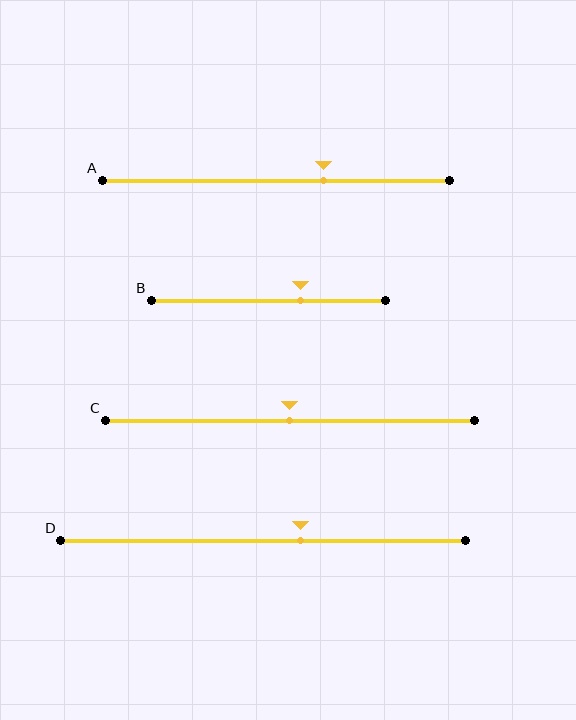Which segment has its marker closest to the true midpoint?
Segment C has its marker closest to the true midpoint.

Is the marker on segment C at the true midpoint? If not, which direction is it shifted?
Yes, the marker on segment C is at the true midpoint.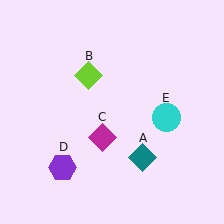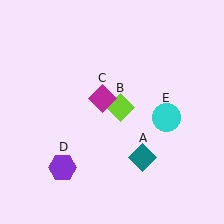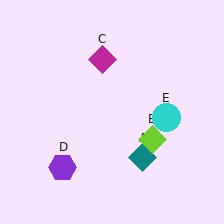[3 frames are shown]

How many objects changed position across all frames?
2 objects changed position: lime diamond (object B), magenta diamond (object C).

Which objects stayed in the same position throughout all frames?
Teal diamond (object A) and purple hexagon (object D) and cyan circle (object E) remained stationary.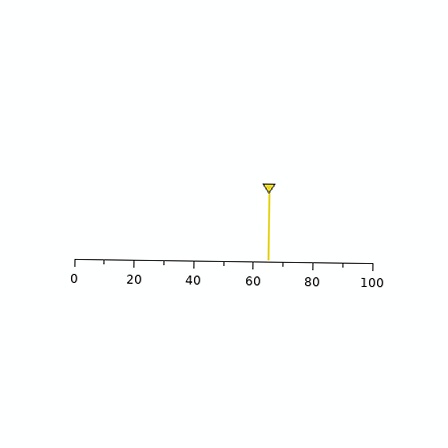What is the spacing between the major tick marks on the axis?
The major ticks are spaced 20 apart.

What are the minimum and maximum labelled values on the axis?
The axis runs from 0 to 100.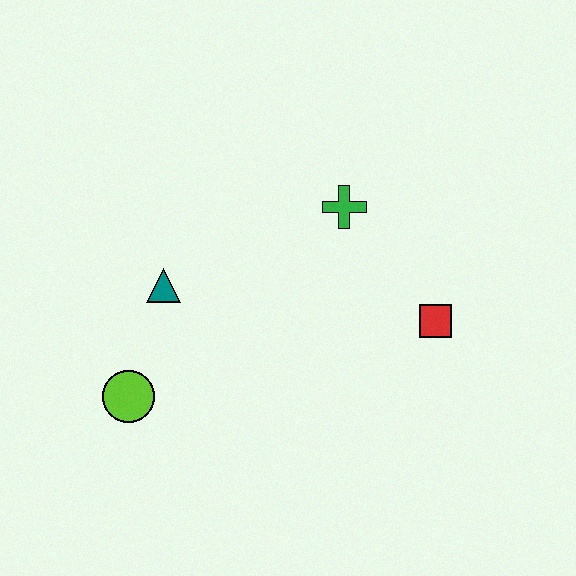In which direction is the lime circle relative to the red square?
The lime circle is to the left of the red square.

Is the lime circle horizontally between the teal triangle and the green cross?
No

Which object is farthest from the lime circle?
The red square is farthest from the lime circle.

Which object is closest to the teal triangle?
The lime circle is closest to the teal triangle.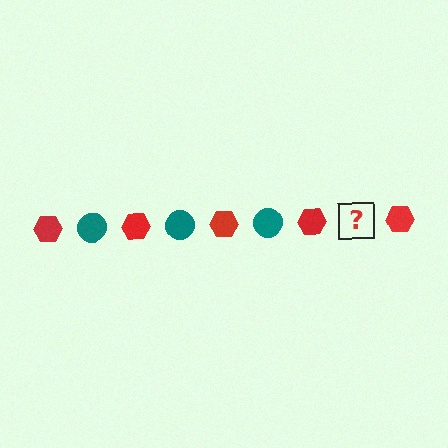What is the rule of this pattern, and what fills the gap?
The rule is that the pattern alternates between red hexagon and teal circle. The gap should be filled with a teal circle.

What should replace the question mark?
The question mark should be replaced with a teal circle.